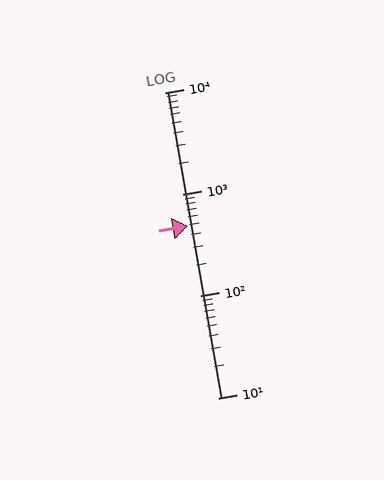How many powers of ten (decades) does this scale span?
The scale spans 3 decades, from 10 to 10000.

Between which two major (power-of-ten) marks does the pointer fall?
The pointer is between 100 and 1000.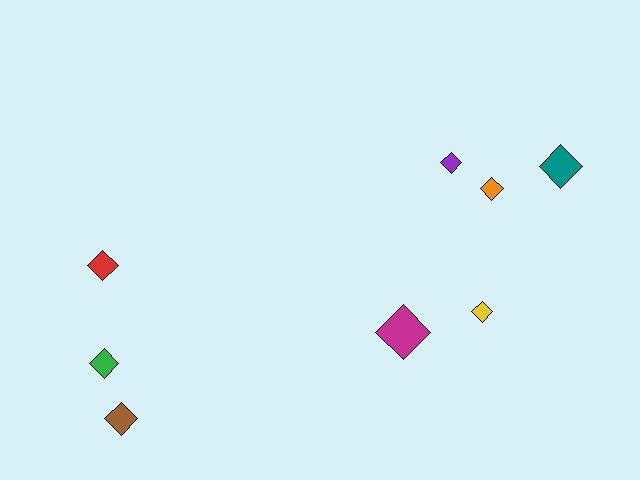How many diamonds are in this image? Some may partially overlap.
There are 8 diamonds.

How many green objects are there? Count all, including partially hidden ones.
There is 1 green object.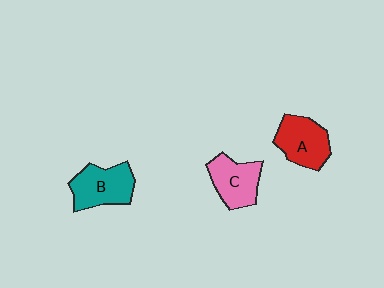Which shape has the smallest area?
Shape C (pink).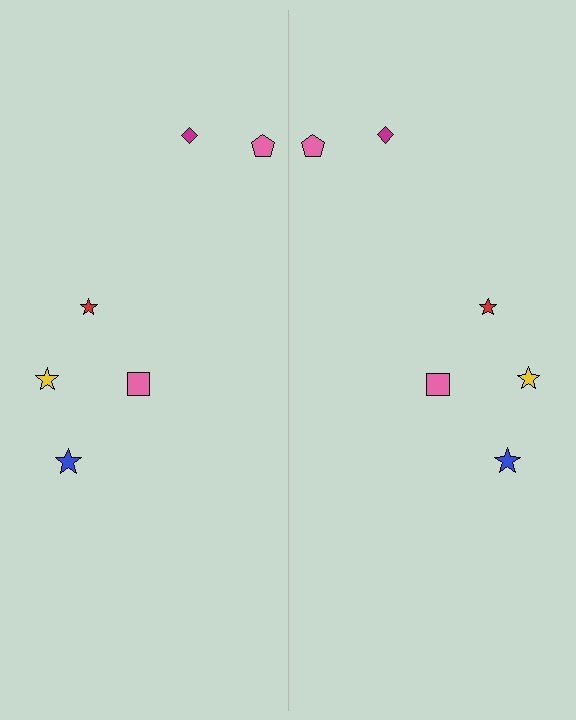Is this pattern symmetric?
Yes, this pattern has bilateral (reflection) symmetry.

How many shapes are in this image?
There are 12 shapes in this image.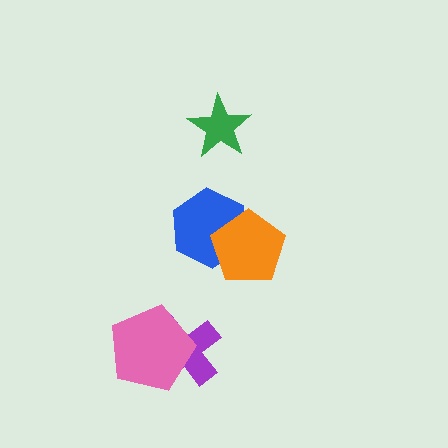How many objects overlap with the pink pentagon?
1 object overlaps with the pink pentagon.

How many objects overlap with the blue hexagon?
1 object overlaps with the blue hexagon.